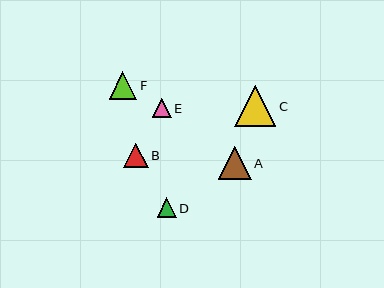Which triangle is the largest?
Triangle C is the largest with a size of approximately 41 pixels.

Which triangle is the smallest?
Triangle E is the smallest with a size of approximately 19 pixels.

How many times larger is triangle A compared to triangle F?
Triangle A is approximately 1.2 times the size of triangle F.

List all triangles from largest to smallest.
From largest to smallest: C, A, F, B, D, E.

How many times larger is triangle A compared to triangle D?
Triangle A is approximately 1.7 times the size of triangle D.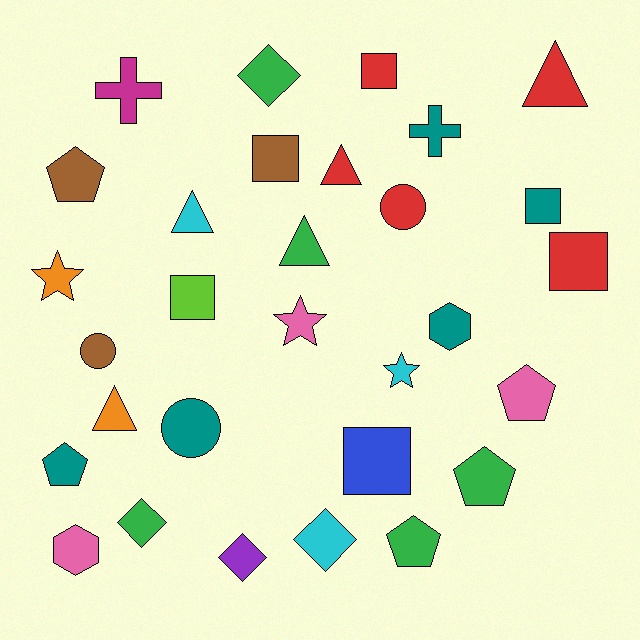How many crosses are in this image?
There are 2 crosses.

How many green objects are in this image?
There are 5 green objects.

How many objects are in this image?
There are 30 objects.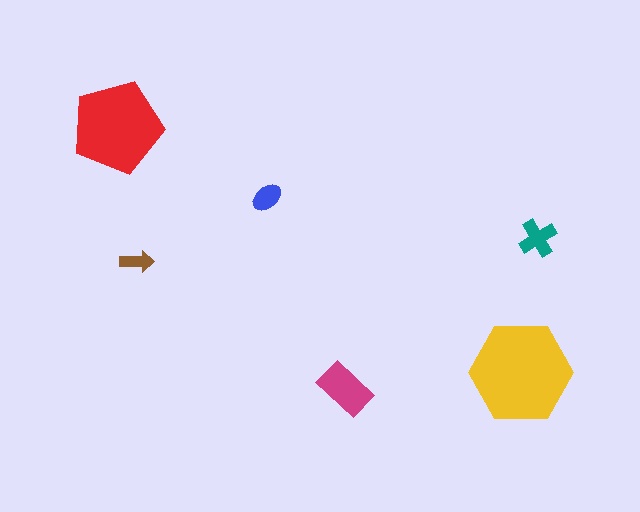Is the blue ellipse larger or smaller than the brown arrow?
Larger.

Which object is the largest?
The yellow hexagon.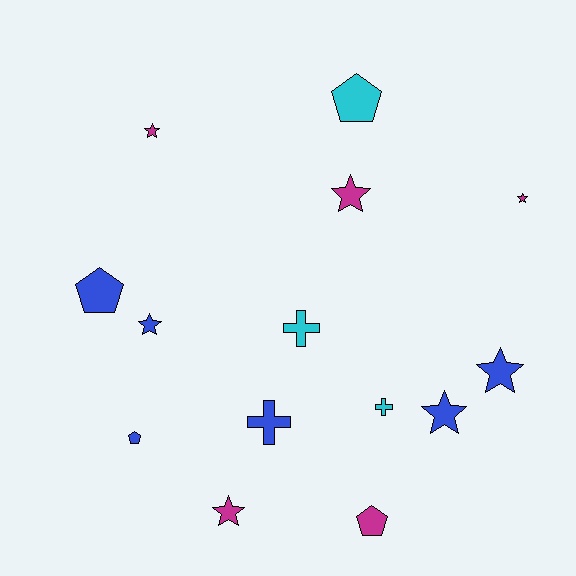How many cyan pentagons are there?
There is 1 cyan pentagon.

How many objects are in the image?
There are 14 objects.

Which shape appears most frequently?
Star, with 7 objects.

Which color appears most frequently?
Blue, with 6 objects.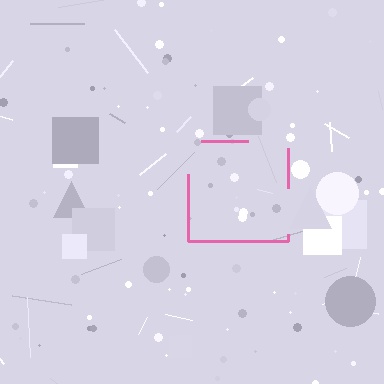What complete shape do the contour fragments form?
The contour fragments form a square.